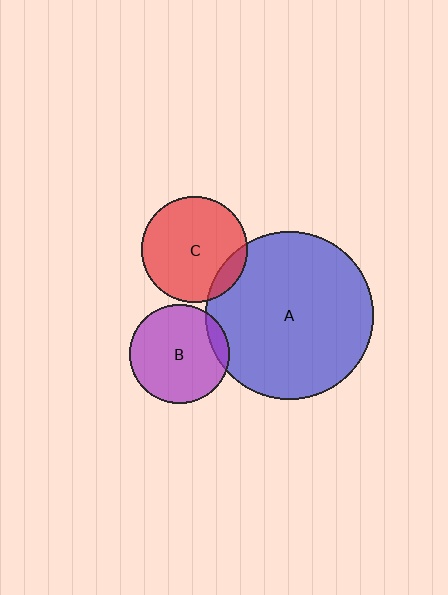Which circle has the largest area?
Circle A (blue).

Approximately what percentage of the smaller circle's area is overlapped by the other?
Approximately 10%.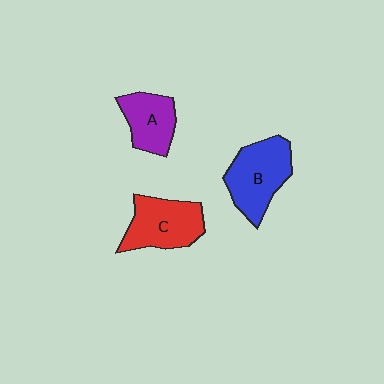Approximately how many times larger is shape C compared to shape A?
Approximately 1.3 times.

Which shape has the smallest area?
Shape A (purple).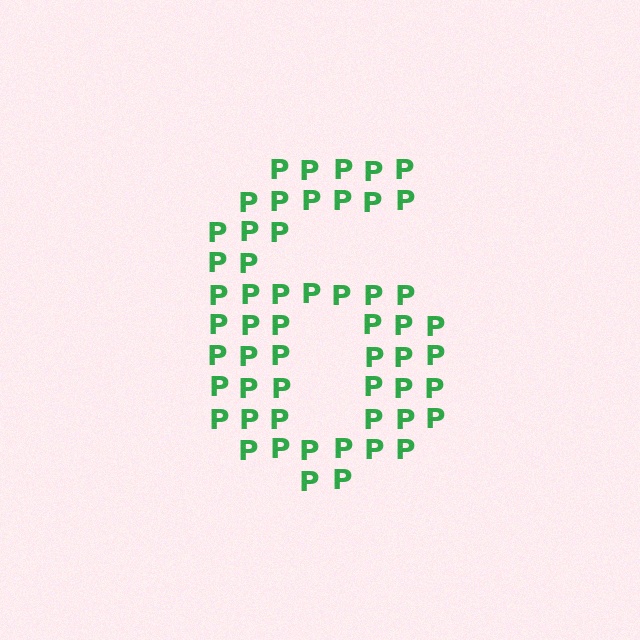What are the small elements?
The small elements are letter P's.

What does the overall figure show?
The overall figure shows the digit 6.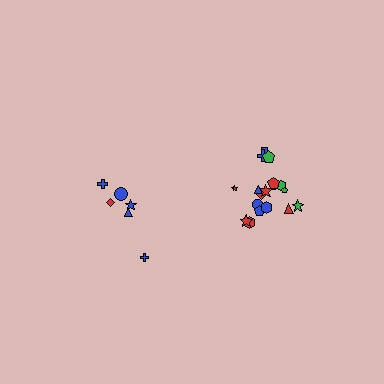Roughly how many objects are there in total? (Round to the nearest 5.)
Roughly 25 objects in total.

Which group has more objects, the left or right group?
The right group.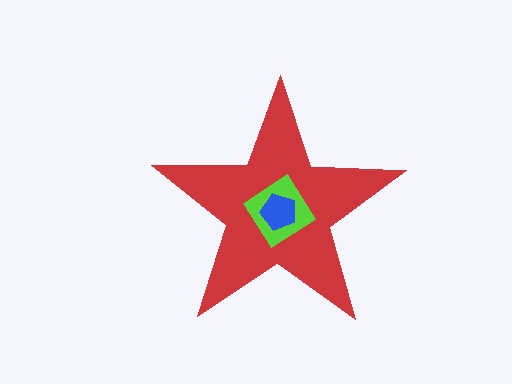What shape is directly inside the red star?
The lime diamond.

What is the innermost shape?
The blue pentagon.